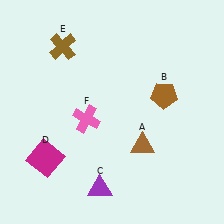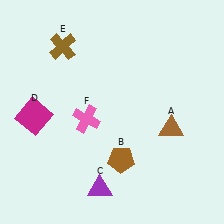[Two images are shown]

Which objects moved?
The objects that moved are: the brown triangle (A), the brown pentagon (B), the magenta square (D).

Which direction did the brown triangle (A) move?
The brown triangle (A) moved right.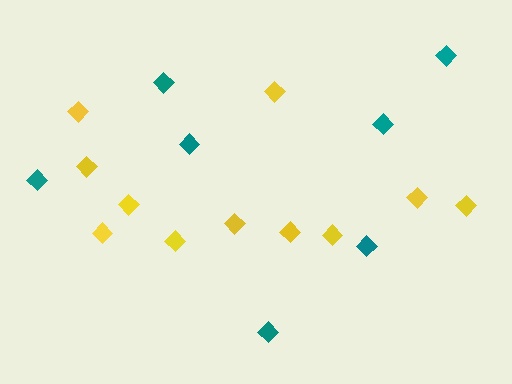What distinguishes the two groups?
There are 2 groups: one group of yellow diamonds (11) and one group of teal diamonds (7).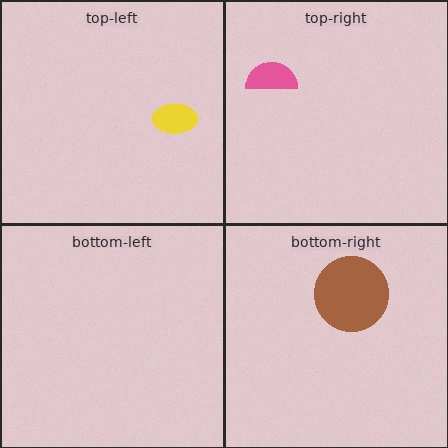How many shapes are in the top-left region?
1.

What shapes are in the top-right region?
The pink semicircle.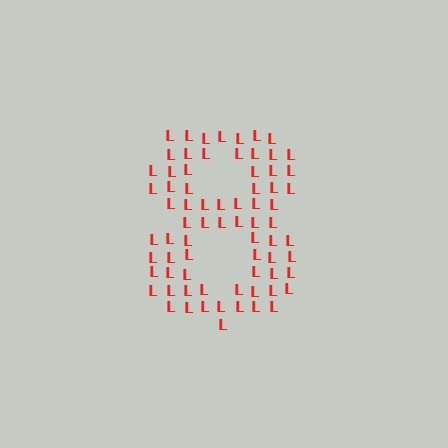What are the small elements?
The small elements are letter L's.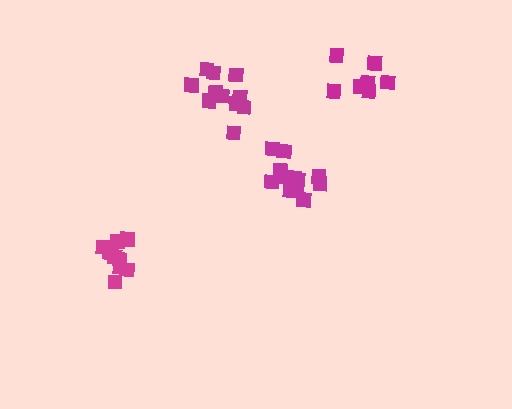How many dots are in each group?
Group 1: 12 dots, Group 2: 7 dots, Group 3: 10 dots, Group 4: 12 dots (41 total).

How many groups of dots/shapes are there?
There are 4 groups.